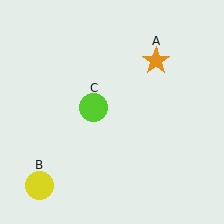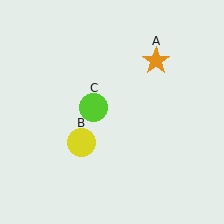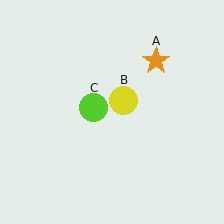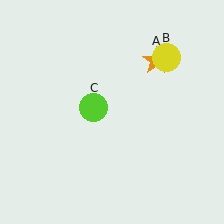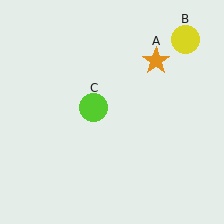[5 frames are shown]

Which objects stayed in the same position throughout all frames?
Orange star (object A) and lime circle (object C) remained stationary.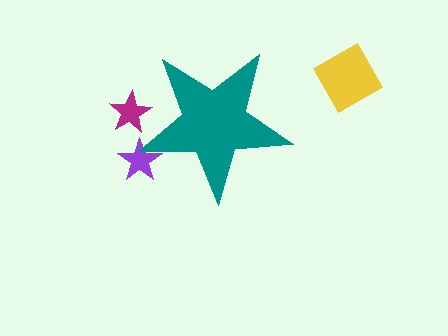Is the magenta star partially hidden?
Yes, the magenta star is partially hidden behind the teal star.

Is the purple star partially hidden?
Yes, the purple star is partially hidden behind the teal star.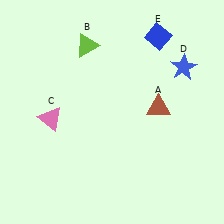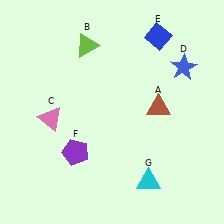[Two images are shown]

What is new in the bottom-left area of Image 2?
A purple pentagon (F) was added in the bottom-left area of Image 2.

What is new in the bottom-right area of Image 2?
A cyan triangle (G) was added in the bottom-right area of Image 2.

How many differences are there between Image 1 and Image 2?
There are 2 differences between the two images.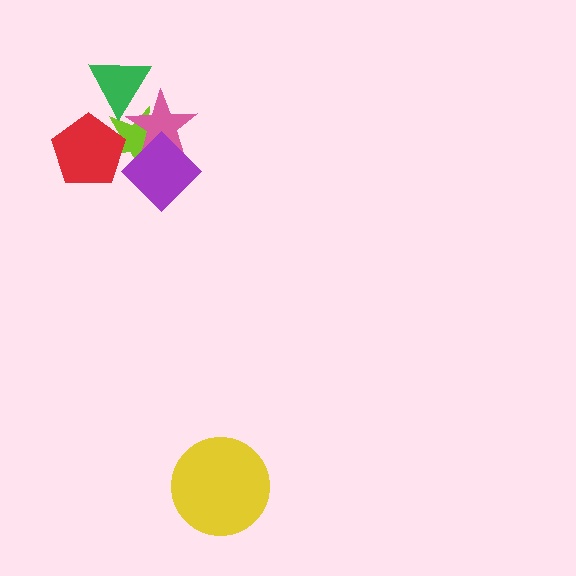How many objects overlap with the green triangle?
2 objects overlap with the green triangle.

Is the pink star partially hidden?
Yes, it is partially covered by another shape.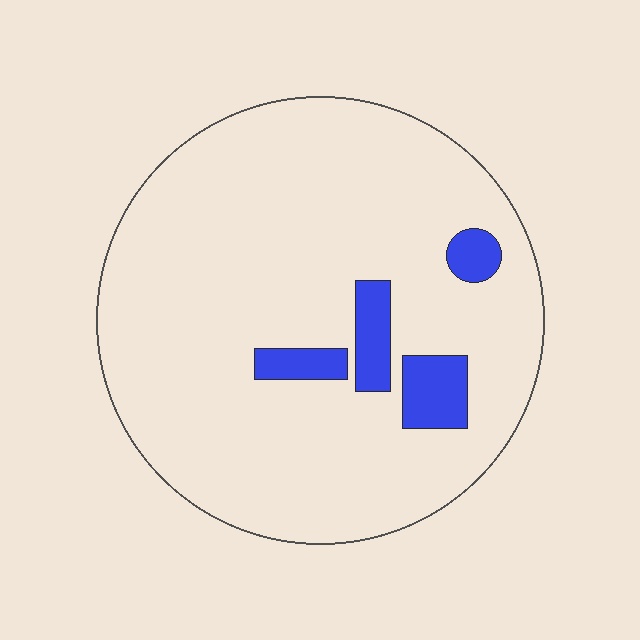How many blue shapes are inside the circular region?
4.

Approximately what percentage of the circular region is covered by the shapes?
Approximately 10%.